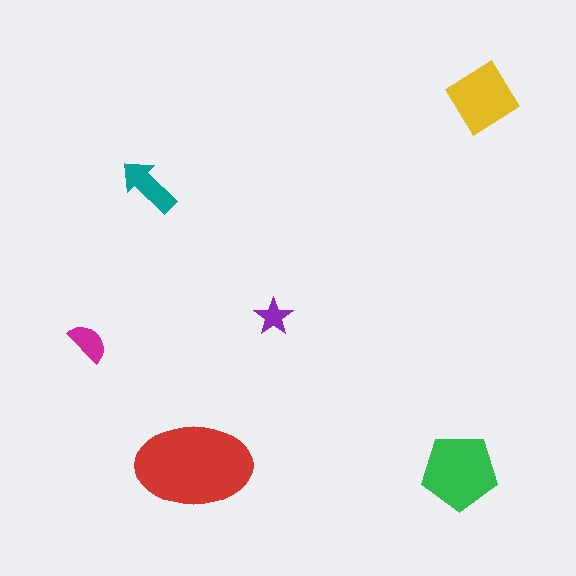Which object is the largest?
The red ellipse.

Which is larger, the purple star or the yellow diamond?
The yellow diamond.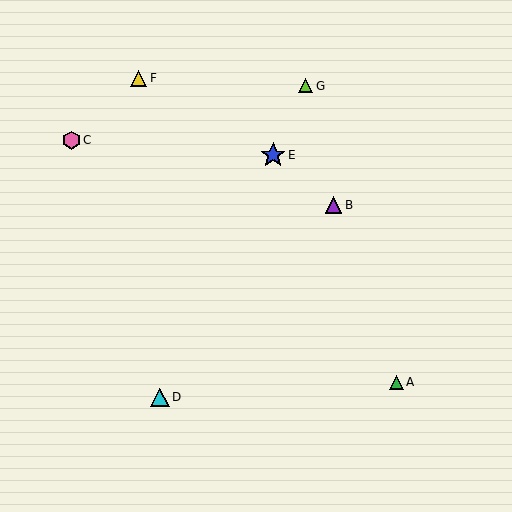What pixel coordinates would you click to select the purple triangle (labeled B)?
Click at (334, 205) to select the purple triangle B.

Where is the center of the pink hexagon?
The center of the pink hexagon is at (71, 140).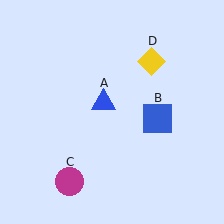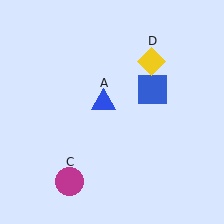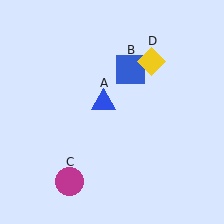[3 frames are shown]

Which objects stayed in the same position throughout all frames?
Blue triangle (object A) and magenta circle (object C) and yellow diamond (object D) remained stationary.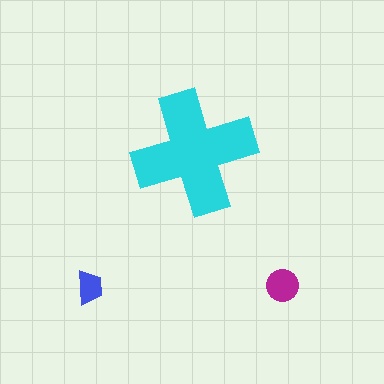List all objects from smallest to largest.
The blue trapezoid, the magenta circle, the cyan cross.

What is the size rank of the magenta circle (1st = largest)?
2nd.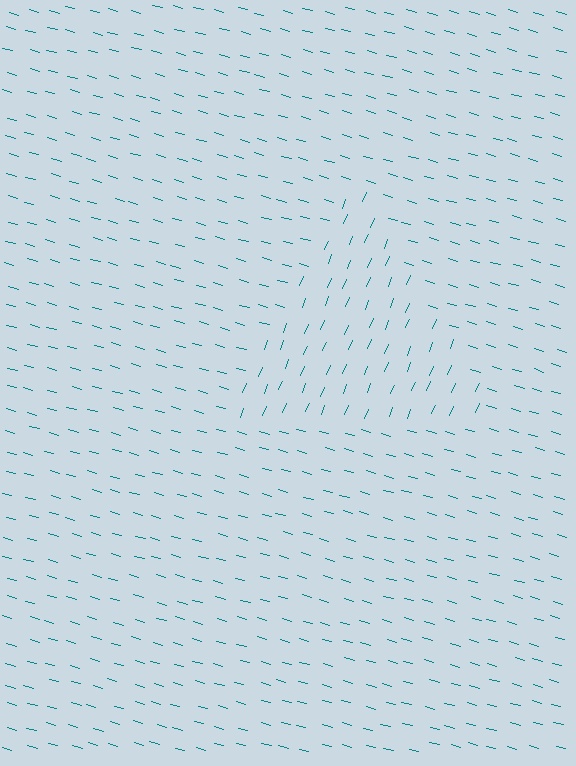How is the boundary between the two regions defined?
The boundary is defined purely by a change in line orientation (approximately 83 degrees difference). All lines are the same color and thickness.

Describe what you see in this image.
The image is filled with small teal line segments. A triangle region in the image has lines oriented differently from the surrounding lines, creating a visible texture boundary.